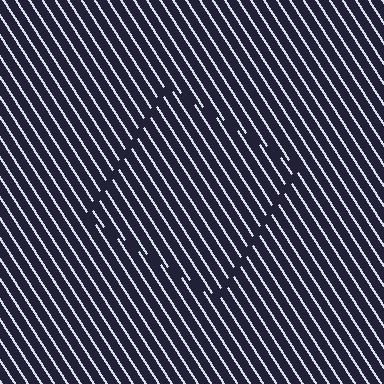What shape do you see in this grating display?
An illusory square. The interior of the shape contains the same grating, shifted by half a period — the contour is defined by the phase discontinuity where line-ends from the inner and outer gratings abut.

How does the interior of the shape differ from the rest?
The interior of the shape contains the same grating, shifted by half a period — the contour is defined by the phase discontinuity where line-ends from the inner and outer gratings abut.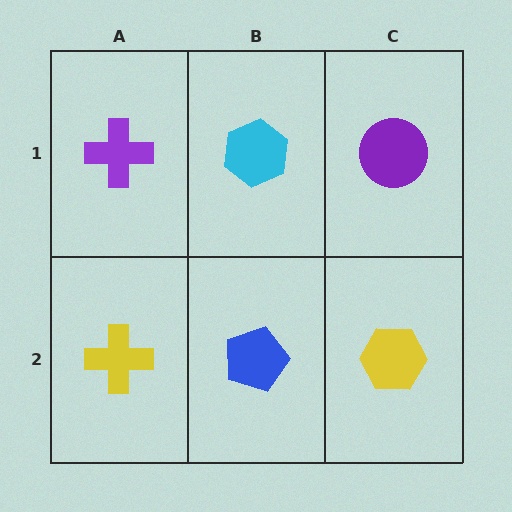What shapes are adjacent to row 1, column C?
A yellow hexagon (row 2, column C), a cyan hexagon (row 1, column B).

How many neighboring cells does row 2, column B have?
3.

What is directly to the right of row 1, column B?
A purple circle.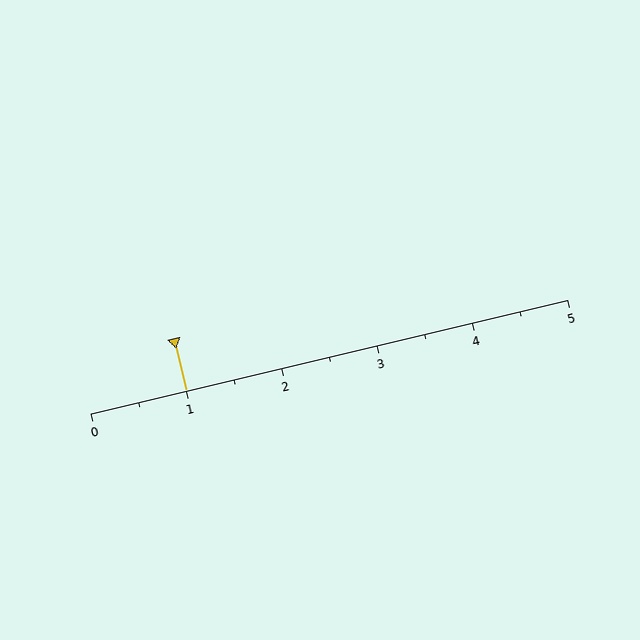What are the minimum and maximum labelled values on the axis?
The axis runs from 0 to 5.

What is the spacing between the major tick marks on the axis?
The major ticks are spaced 1 apart.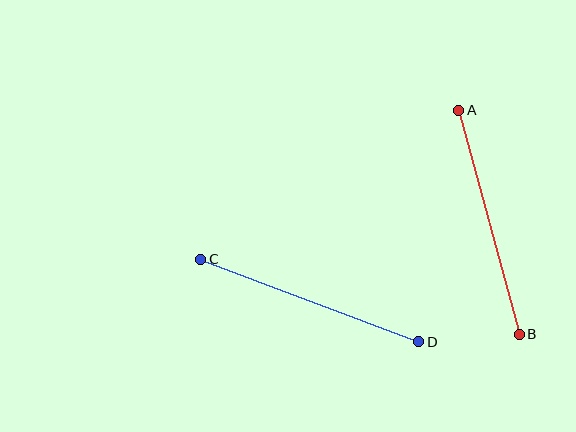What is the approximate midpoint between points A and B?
The midpoint is at approximately (489, 222) pixels.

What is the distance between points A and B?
The distance is approximately 232 pixels.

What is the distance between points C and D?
The distance is approximately 233 pixels.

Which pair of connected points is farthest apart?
Points C and D are farthest apart.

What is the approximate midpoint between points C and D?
The midpoint is at approximately (310, 301) pixels.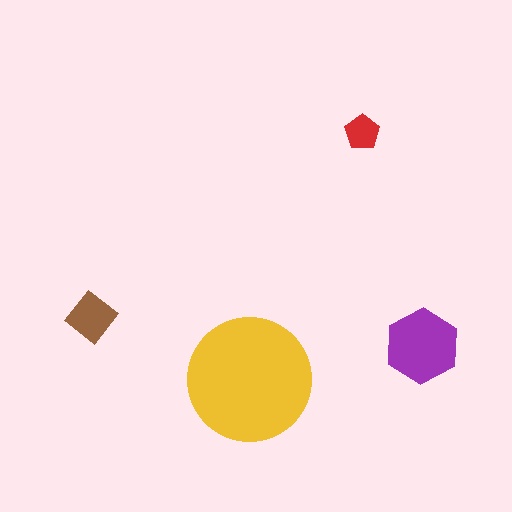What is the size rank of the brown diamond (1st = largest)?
3rd.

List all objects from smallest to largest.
The red pentagon, the brown diamond, the purple hexagon, the yellow circle.